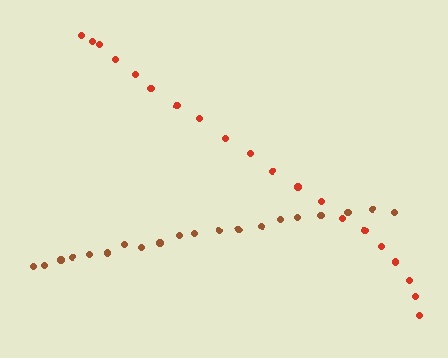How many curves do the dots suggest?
There are 2 distinct paths.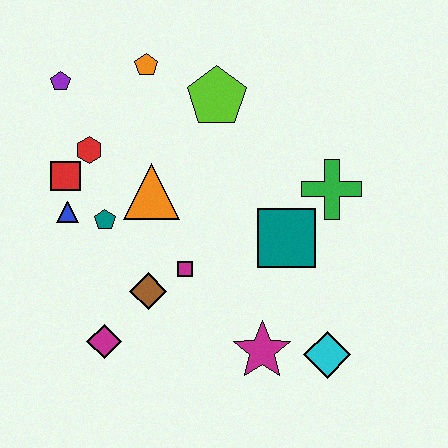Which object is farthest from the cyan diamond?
The purple pentagon is farthest from the cyan diamond.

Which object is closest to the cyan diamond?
The magenta star is closest to the cyan diamond.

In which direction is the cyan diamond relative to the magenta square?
The cyan diamond is to the right of the magenta square.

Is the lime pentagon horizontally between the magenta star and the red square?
Yes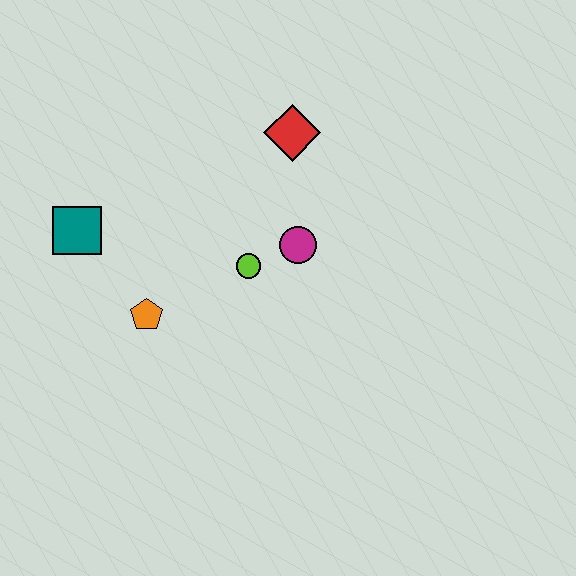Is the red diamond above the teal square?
Yes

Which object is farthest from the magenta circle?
The teal square is farthest from the magenta circle.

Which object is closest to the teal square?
The orange pentagon is closest to the teal square.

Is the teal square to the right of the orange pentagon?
No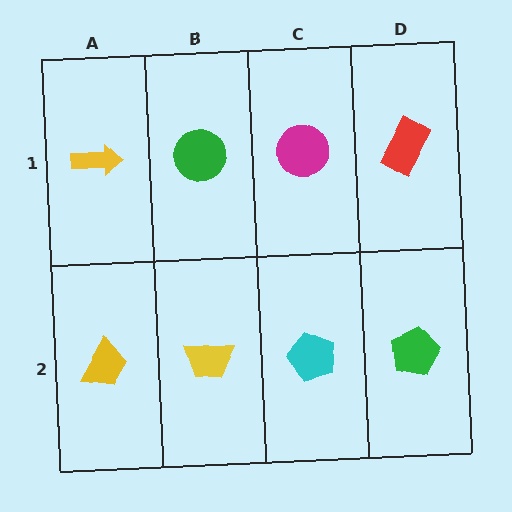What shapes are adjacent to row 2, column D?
A red rectangle (row 1, column D), a cyan pentagon (row 2, column C).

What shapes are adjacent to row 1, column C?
A cyan pentagon (row 2, column C), a green circle (row 1, column B), a red rectangle (row 1, column D).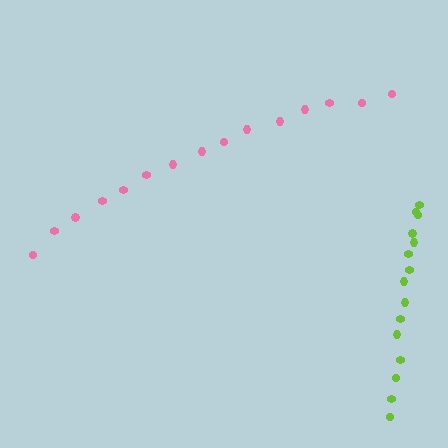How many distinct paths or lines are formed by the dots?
There are 2 distinct paths.